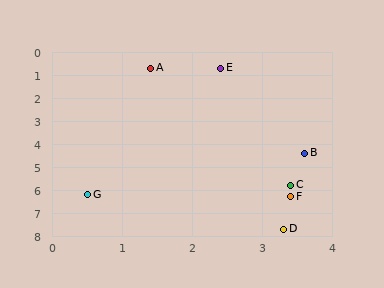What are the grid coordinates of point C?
Point C is at approximately (3.4, 5.8).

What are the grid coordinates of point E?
Point E is at approximately (2.4, 0.7).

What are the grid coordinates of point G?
Point G is at approximately (0.5, 6.2).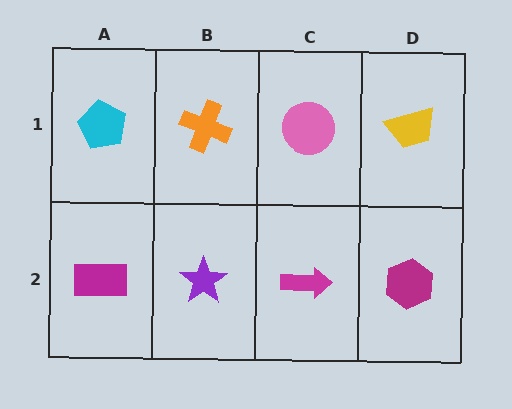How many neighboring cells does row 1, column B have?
3.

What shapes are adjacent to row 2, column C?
A pink circle (row 1, column C), a purple star (row 2, column B), a magenta hexagon (row 2, column D).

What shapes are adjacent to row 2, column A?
A cyan pentagon (row 1, column A), a purple star (row 2, column B).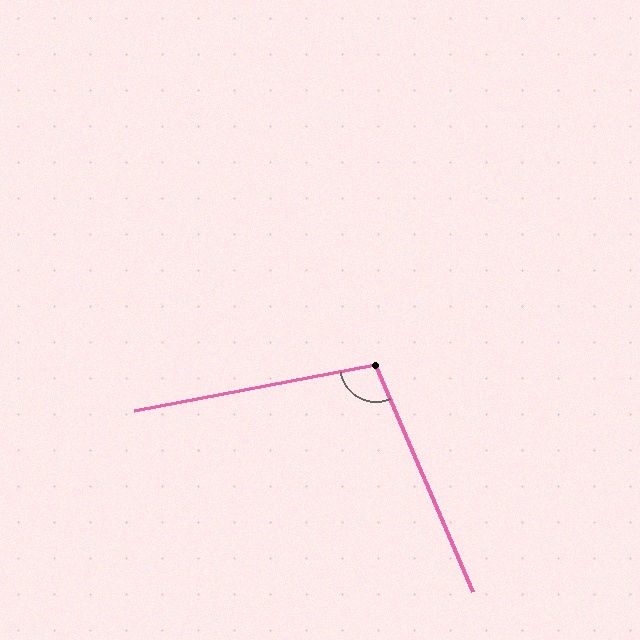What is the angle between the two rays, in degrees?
Approximately 102 degrees.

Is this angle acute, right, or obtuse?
It is obtuse.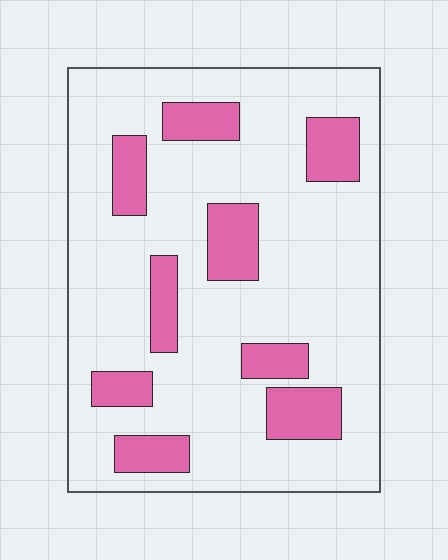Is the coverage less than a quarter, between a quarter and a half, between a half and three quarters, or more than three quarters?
Less than a quarter.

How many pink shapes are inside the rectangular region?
9.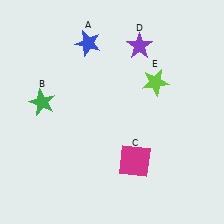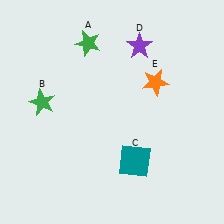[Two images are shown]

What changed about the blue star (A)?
In Image 1, A is blue. In Image 2, it changed to green.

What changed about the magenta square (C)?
In Image 1, C is magenta. In Image 2, it changed to teal.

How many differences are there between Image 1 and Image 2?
There are 3 differences between the two images.